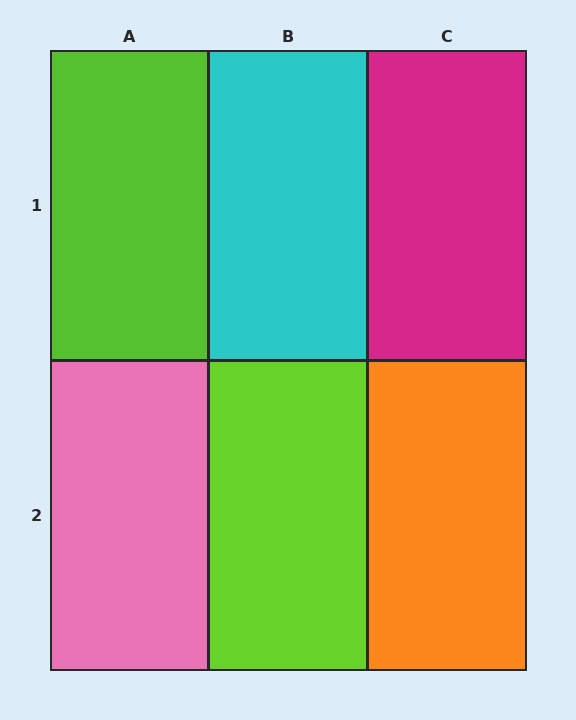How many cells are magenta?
1 cell is magenta.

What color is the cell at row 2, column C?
Orange.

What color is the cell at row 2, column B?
Lime.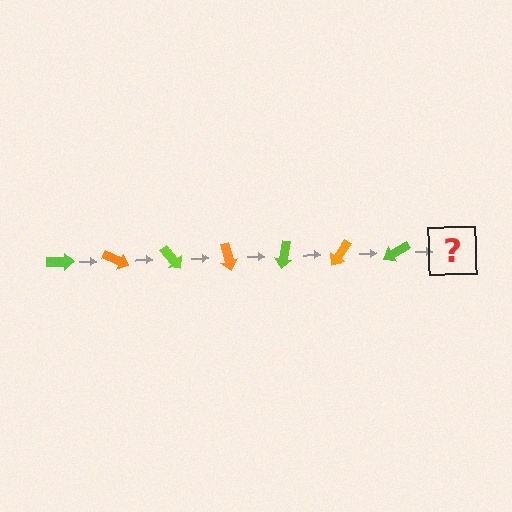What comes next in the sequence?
The next element should be an orange arrow, rotated 175 degrees from the start.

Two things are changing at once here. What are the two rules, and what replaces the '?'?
The two rules are that it rotates 25 degrees each step and the color cycles through lime and orange. The '?' should be an orange arrow, rotated 175 degrees from the start.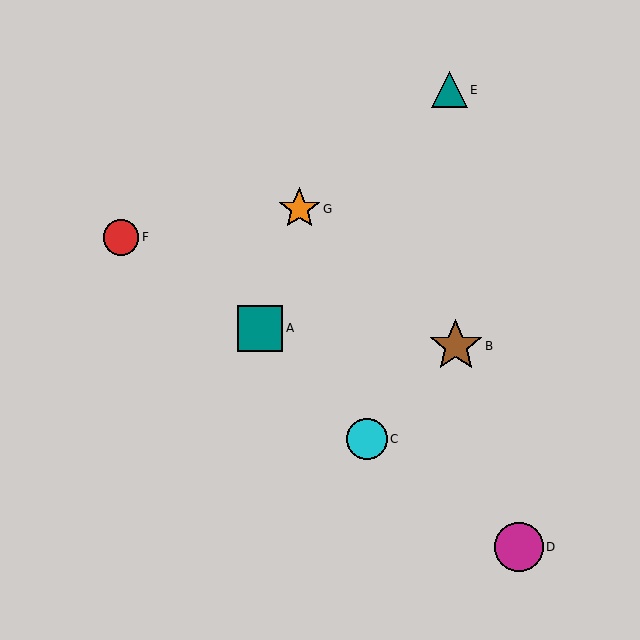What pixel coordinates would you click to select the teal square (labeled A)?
Click at (260, 328) to select the teal square A.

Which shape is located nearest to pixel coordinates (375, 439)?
The cyan circle (labeled C) at (367, 439) is nearest to that location.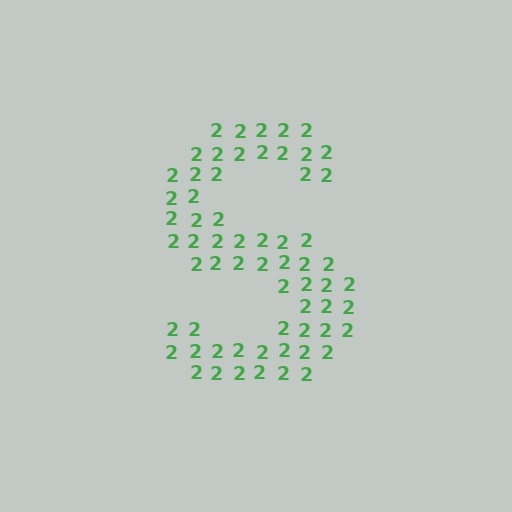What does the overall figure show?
The overall figure shows the letter S.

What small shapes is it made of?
It is made of small digit 2's.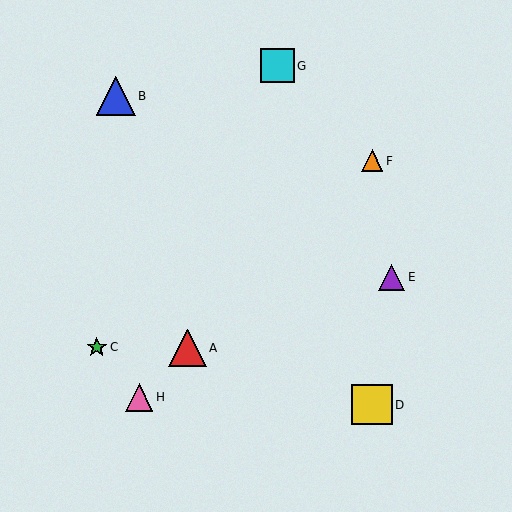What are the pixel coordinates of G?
Object G is at (277, 66).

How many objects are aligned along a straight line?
3 objects (A, F, H) are aligned along a straight line.